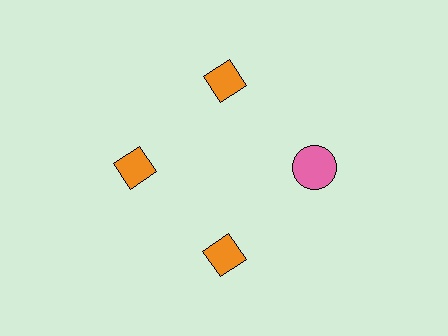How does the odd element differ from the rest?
It differs in both color (pink instead of orange) and shape (circle instead of diamond).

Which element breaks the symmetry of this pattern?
The pink circle at roughly the 3 o'clock position breaks the symmetry. All other shapes are orange diamonds.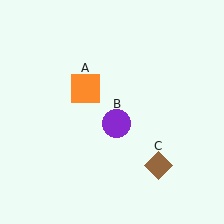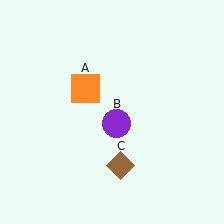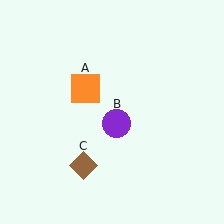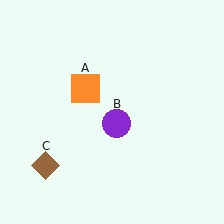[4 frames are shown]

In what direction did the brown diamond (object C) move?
The brown diamond (object C) moved left.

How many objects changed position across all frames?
1 object changed position: brown diamond (object C).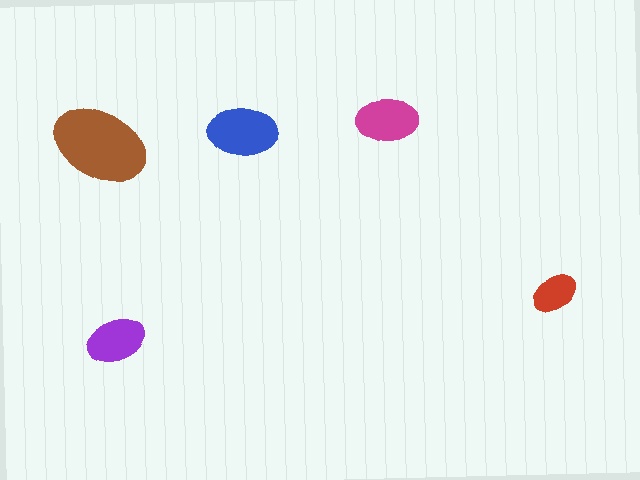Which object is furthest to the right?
The red ellipse is rightmost.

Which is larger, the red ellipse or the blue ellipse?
The blue one.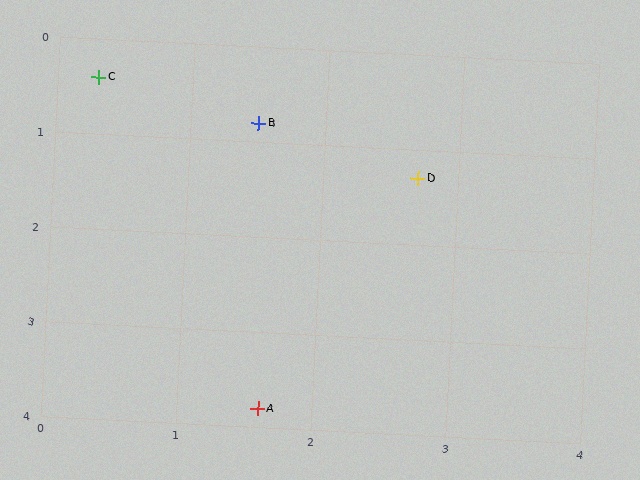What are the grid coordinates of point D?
Point D is at approximately (2.7, 1.3).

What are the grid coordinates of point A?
Point A is at approximately (1.6, 3.8).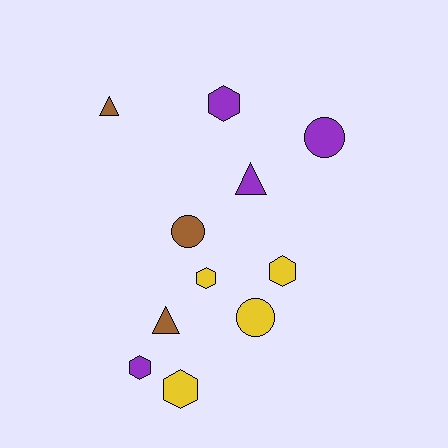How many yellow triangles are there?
There are no yellow triangles.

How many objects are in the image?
There are 11 objects.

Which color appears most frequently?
Yellow, with 4 objects.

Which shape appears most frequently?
Hexagon, with 5 objects.